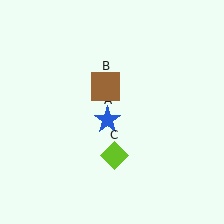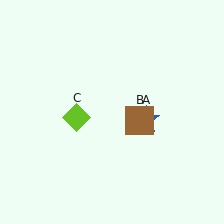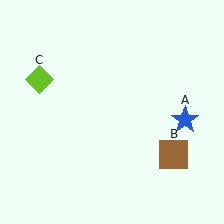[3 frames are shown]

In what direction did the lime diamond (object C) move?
The lime diamond (object C) moved up and to the left.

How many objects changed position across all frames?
3 objects changed position: blue star (object A), brown square (object B), lime diamond (object C).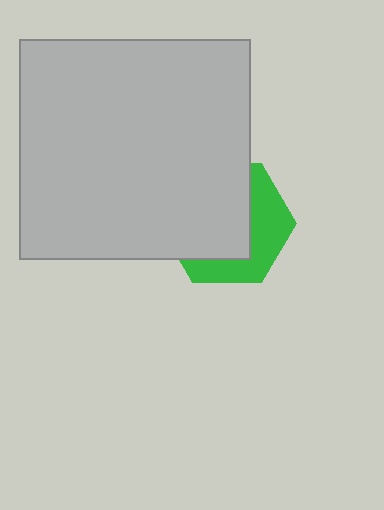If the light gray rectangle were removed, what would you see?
You would see the complete green hexagon.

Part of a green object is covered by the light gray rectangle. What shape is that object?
It is a hexagon.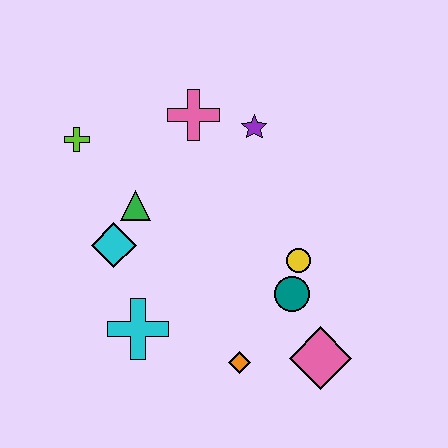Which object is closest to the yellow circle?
The teal circle is closest to the yellow circle.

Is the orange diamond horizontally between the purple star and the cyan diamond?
Yes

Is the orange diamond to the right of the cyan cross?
Yes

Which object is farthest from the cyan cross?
The purple star is farthest from the cyan cross.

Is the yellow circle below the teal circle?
No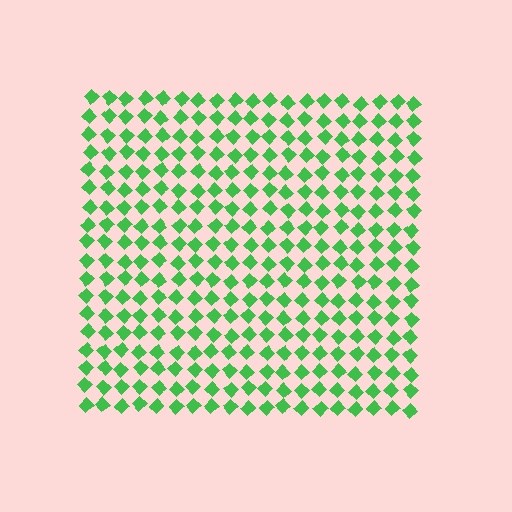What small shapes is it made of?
It is made of small diamonds.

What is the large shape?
The large shape is a square.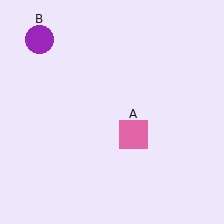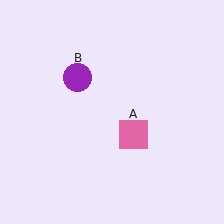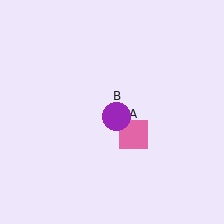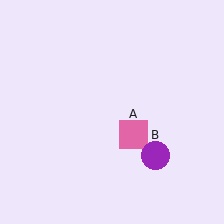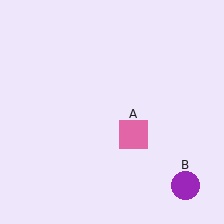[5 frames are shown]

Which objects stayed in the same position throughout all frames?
Pink square (object A) remained stationary.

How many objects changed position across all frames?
1 object changed position: purple circle (object B).